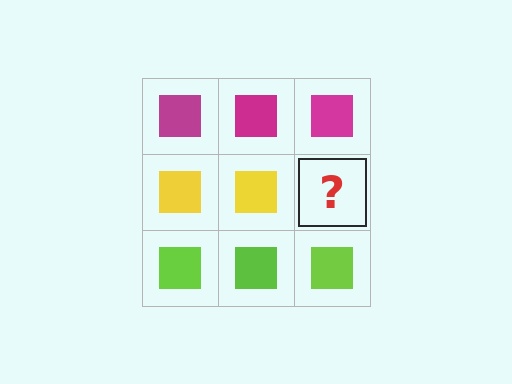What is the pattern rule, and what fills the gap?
The rule is that each row has a consistent color. The gap should be filled with a yellow square.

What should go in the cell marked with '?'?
The missing cell should contain a yellow square.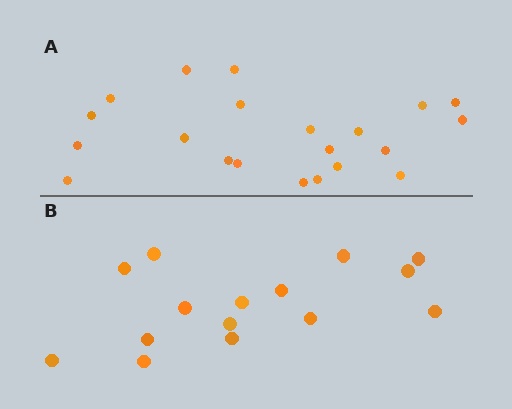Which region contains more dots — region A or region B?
Region A (the top region) has more dots.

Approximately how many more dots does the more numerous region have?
Region A has about 6 more dots than region B.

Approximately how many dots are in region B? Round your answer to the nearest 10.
About 20 dots. (The exact count is 15, which rounds to 20.)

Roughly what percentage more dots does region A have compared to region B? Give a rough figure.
About 40% more.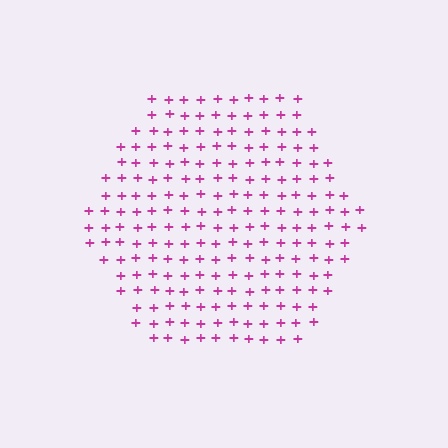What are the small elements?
The small elements are plus signs.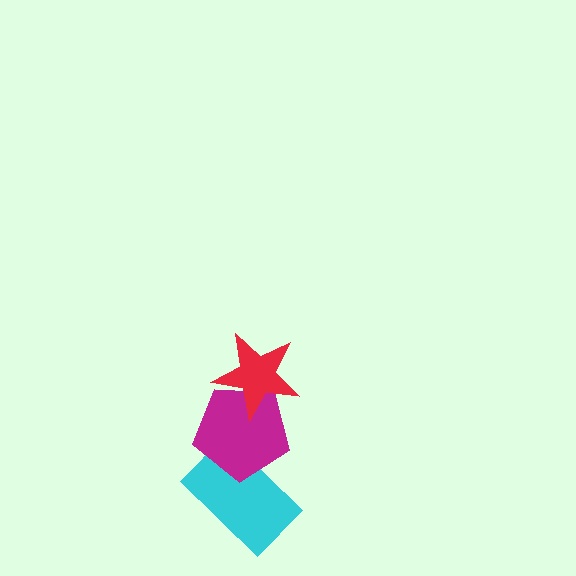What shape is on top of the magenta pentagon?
The red star is on top of the magenta pentagon.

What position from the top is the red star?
The red star is 1st from the top.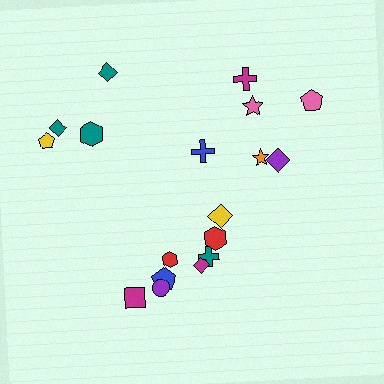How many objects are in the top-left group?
There are 4 objects.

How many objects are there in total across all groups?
There are 18 objects.